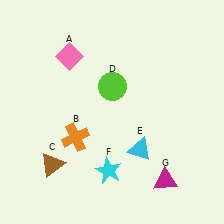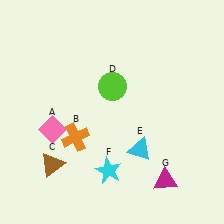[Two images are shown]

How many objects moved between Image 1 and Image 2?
1 object moved between the two images.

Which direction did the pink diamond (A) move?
The pink diamond (A) moved down.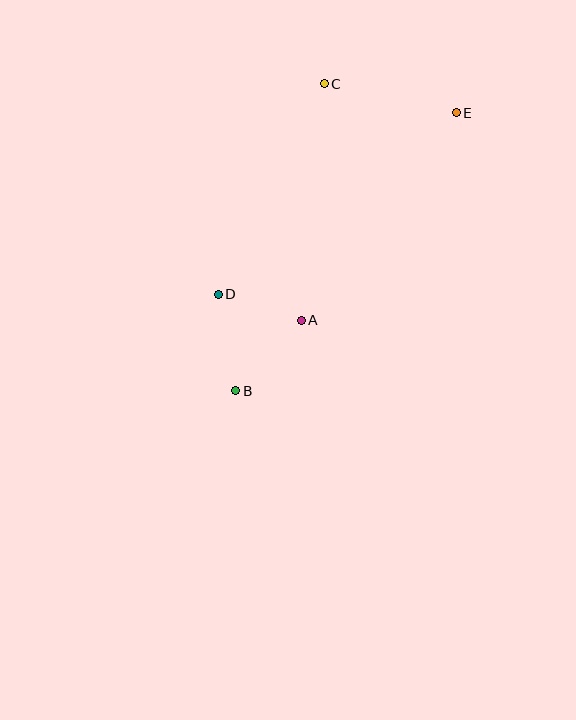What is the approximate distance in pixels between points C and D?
The distance between C and D is approximately 235 pixels.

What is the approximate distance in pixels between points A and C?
The distance between A and C is approximately 238 pixels.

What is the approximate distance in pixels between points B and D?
The distance between B and D is approximately 98 pixels.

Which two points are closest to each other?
Points A and D are closest to each other.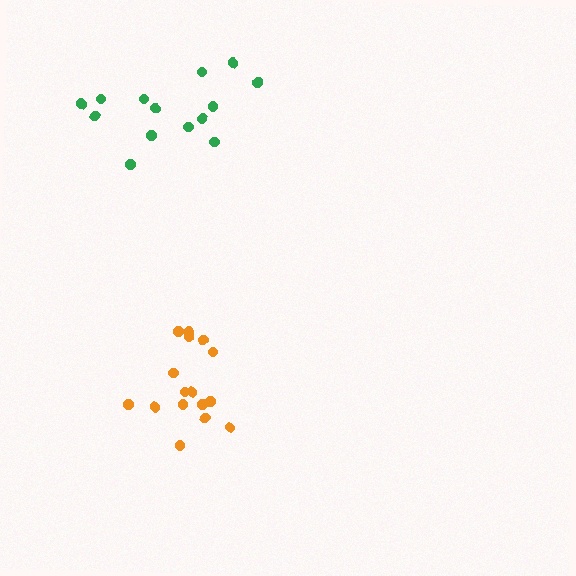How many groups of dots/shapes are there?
There are 2 groups.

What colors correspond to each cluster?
The clusters are colored: orange, green.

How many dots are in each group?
Group 1: 16 dots, Group 2: 14 dots (30 total).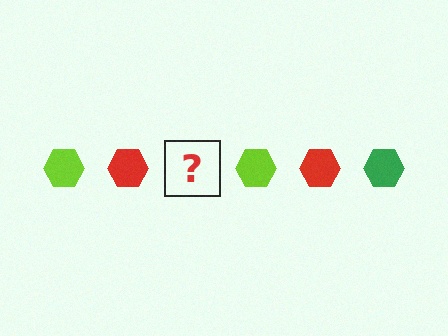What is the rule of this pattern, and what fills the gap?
The rule is that the pattern cycles through lime, red, green hexagons. The gap should be filled with a green hexagon.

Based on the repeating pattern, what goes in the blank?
The blank should be a green hexagon.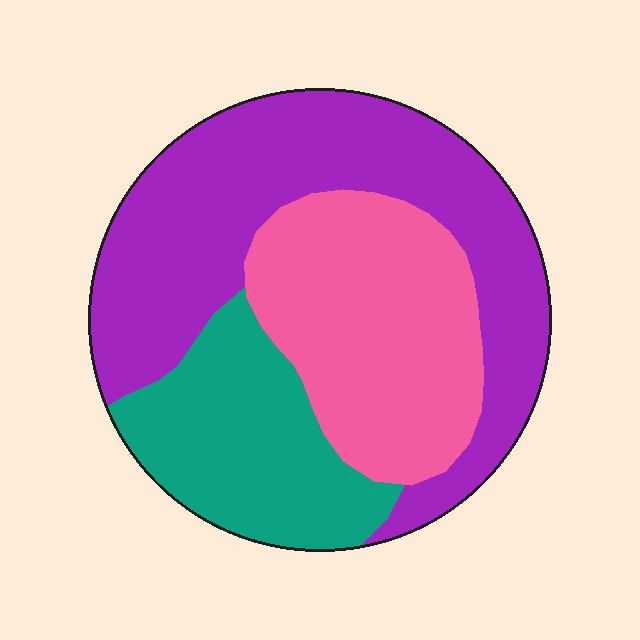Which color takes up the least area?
Teal, at roughly 25%.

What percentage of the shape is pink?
Pink takes up about one third (1/3) of the shape.